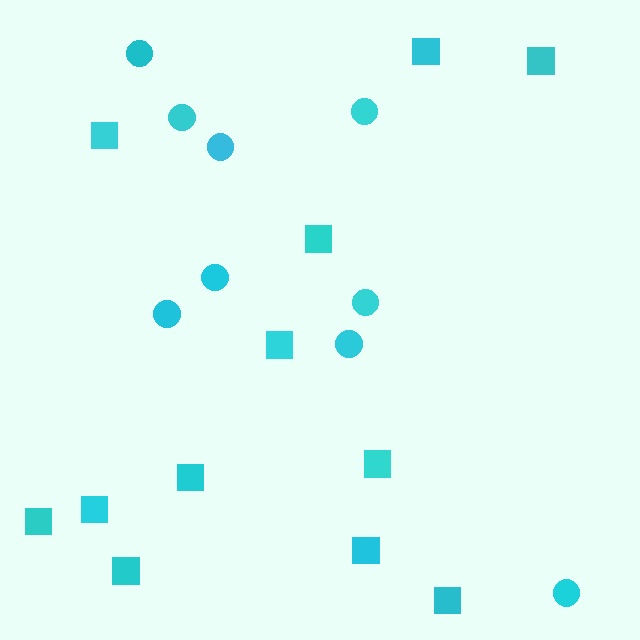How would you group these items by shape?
There are 2 groups: one group of squares (12) and one group of circles (9).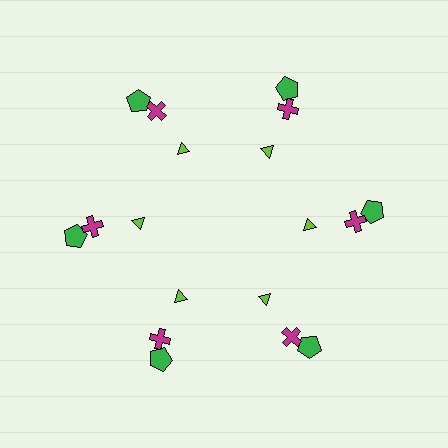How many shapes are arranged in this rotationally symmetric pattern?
There are 18 shapes, arranged in 6 groups of 3.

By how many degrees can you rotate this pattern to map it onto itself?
The pattern maps onto itself every 60 degrees of rotation.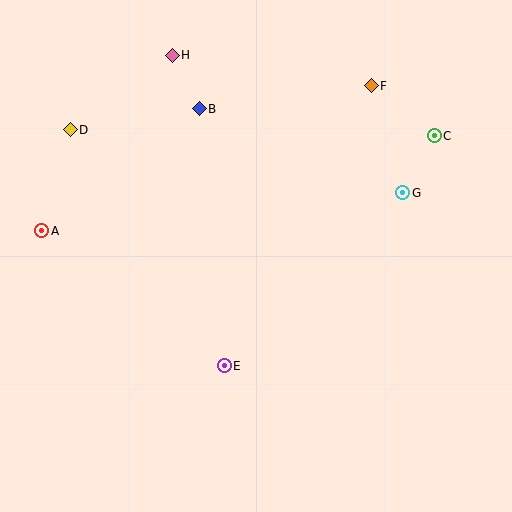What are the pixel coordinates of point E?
Point E is at (224, 366).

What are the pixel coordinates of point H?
Point H is at (172, 55).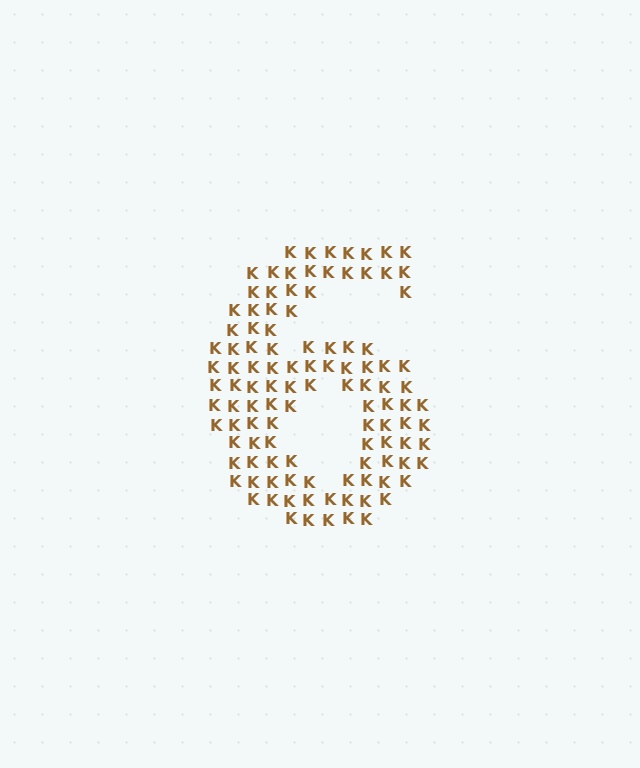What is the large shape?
The large shape is the digit 6.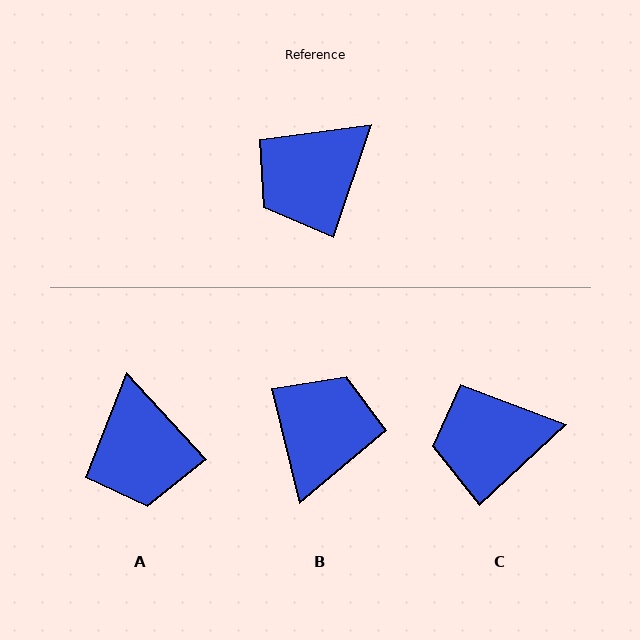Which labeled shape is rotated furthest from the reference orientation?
B, about 148 degrees away.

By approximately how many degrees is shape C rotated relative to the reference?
Approximately 28 degrees clockwise.